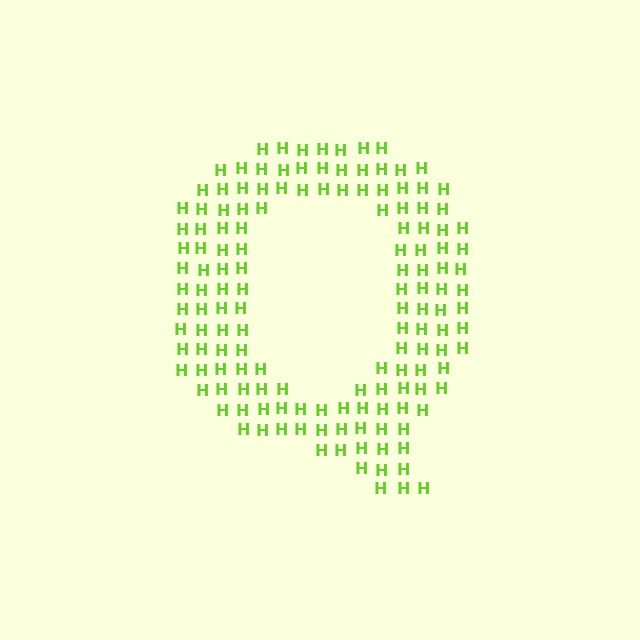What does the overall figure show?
The overall figure shows the letter Q.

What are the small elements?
The small elements are letter H's.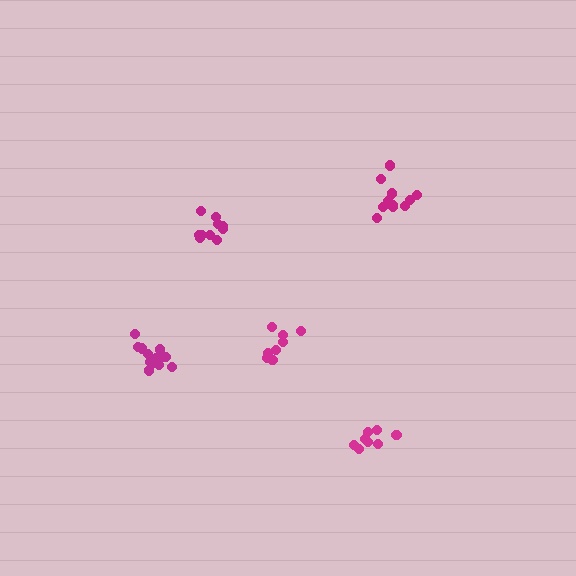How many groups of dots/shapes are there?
There are 5 groups.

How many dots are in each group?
Group 1: 8 dots, Group 2: 10 dots, Group 3: 12 dots, Group 4: 8 dots, Group 5: 13 dots (51 total).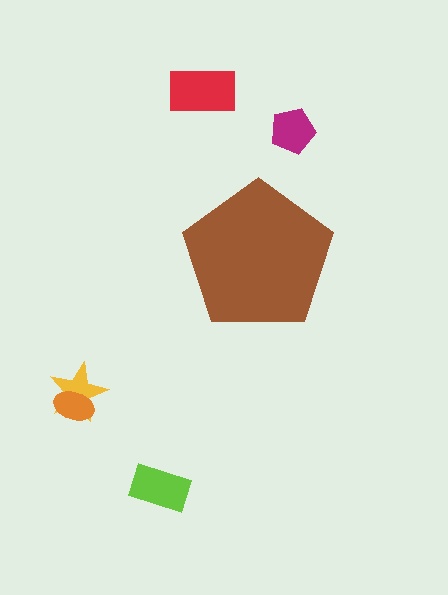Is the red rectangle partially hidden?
No, the red rectangle is fully visible.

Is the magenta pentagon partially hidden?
No, the magenta pentagon is fully visible.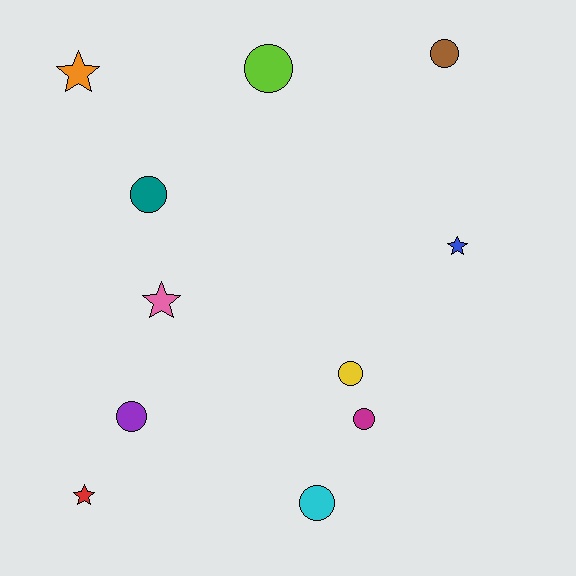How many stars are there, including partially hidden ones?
There are 4 stars.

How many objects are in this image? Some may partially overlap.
There are 11 objects.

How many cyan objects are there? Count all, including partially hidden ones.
There is 1 cyan object.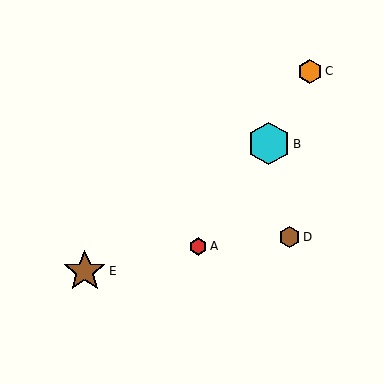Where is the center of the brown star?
The center of the brown star is at (85, 271).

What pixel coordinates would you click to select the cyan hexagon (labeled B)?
Click at (269, 144) to select the cyan hexagon B.